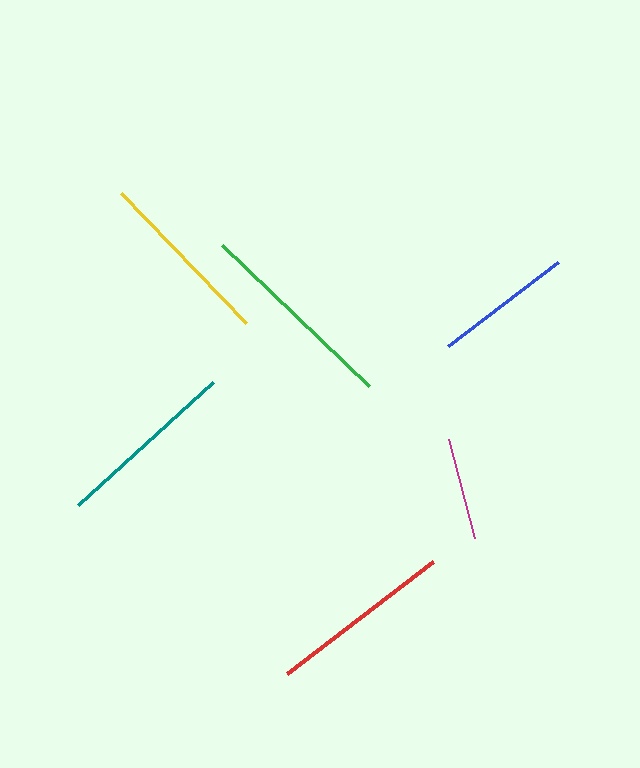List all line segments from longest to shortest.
From longest to shortest: green, red, teal, yellow, blue, magenta.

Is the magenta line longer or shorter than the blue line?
The blue line is longer than the magenta line.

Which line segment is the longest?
The green line is the longest at approximately 204 pixels.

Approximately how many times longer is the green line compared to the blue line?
The green line is approximately 1.5 times the length of the blue line.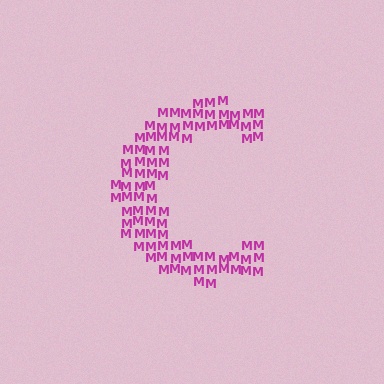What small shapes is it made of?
It is made of small letter M's.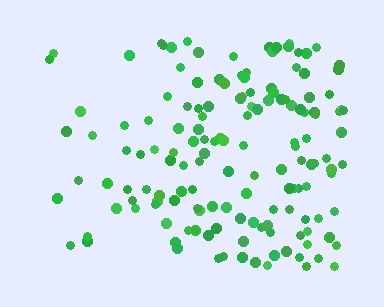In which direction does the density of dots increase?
From left to right, with the right side densest.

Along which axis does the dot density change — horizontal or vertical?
Horizontal.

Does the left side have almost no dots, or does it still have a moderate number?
Still a moderate number, just noticeably fewer than the right.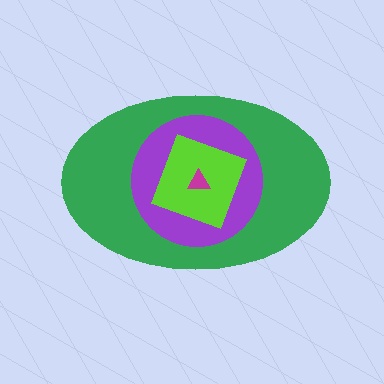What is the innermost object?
The magenta triangle.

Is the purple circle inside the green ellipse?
Yes.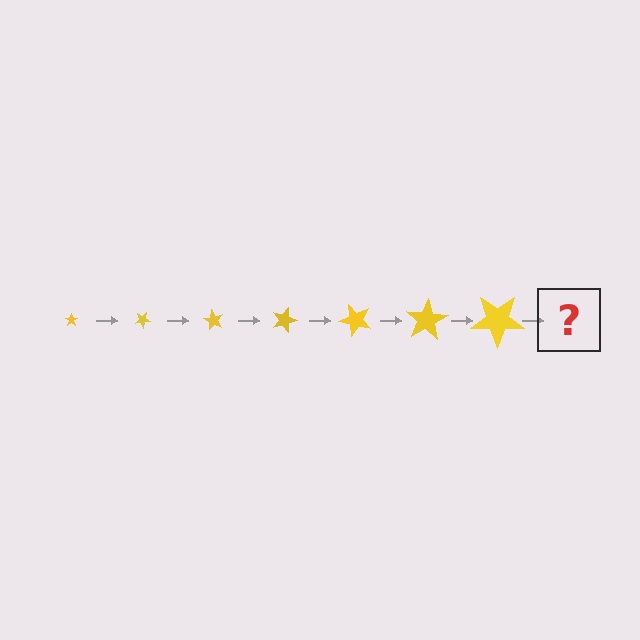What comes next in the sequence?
The next element should be a star, larger than the previous one and rotated 210 degrees from the start.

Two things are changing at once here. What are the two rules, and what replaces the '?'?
The two rules are that the star grows larger each step and it rotates 30 degrees each step. The '?' should be a star, larger than the previous one and rotated 210 degrees from the start.